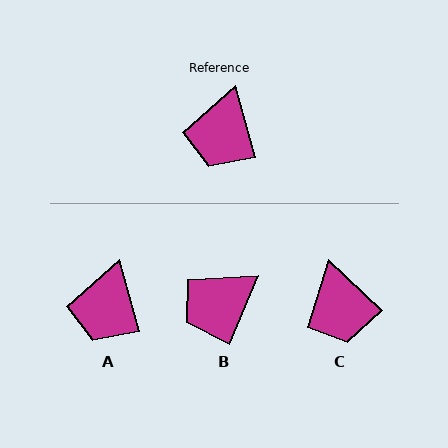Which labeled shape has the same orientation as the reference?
A.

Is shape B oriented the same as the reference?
No, it is off by about 39 degrees.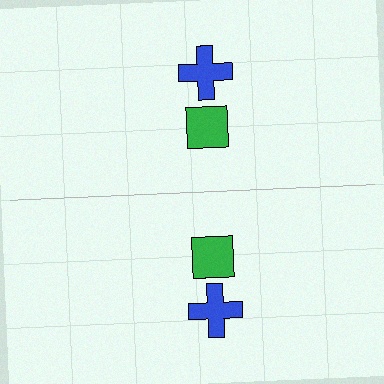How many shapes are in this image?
There are 4 shapes in this image.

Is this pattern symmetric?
Yes, this pattern has bilateral (reflection) symmetry.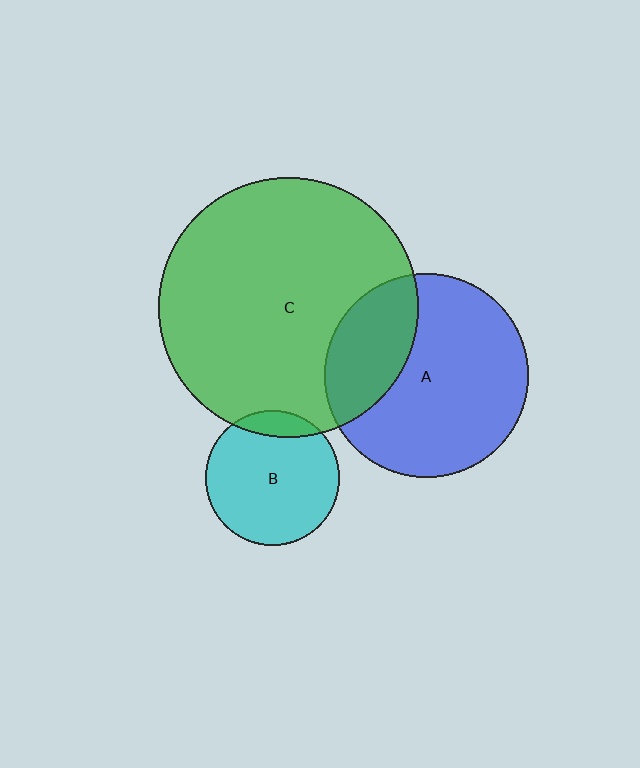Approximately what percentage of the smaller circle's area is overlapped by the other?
Approximately 10%.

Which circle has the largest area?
Circle C (green).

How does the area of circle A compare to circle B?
Approximately 2.3 times.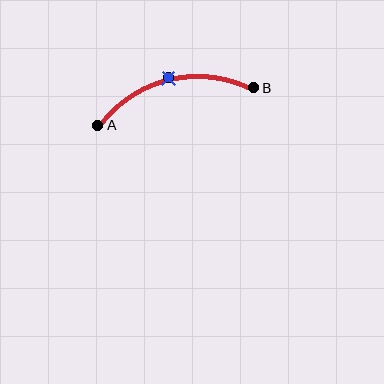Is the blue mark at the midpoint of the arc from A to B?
Yes. The blue mark lies on the arc at equal arc-length from both A and B — it is the arc midpoint.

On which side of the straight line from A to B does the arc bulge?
The arc bulges above the straight line connecting A and B.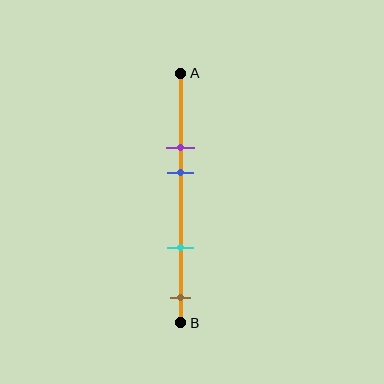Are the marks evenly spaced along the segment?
No, the marks are not evenly spaced.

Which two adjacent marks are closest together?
The purple and blue marks are the closest adjacent pair.